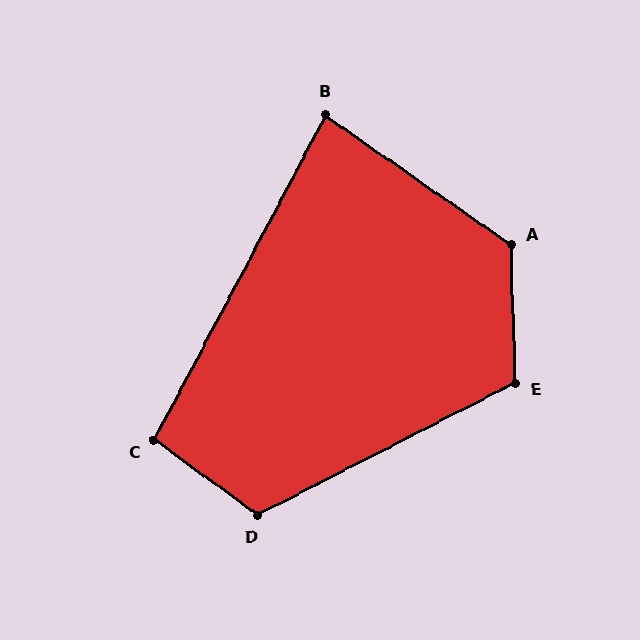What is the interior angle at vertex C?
Approximately 98 degrees (obtuse).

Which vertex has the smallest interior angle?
B, at approximately 83 degrees.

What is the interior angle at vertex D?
Approximately 117 degrees (obtuse).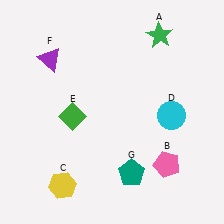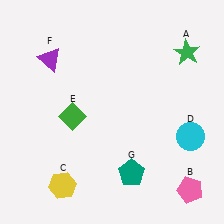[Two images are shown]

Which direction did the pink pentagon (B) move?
The pink pentagon (B) moved down.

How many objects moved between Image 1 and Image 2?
3 objects moved between the two images.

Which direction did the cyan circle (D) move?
The cyan circle (D) moved down.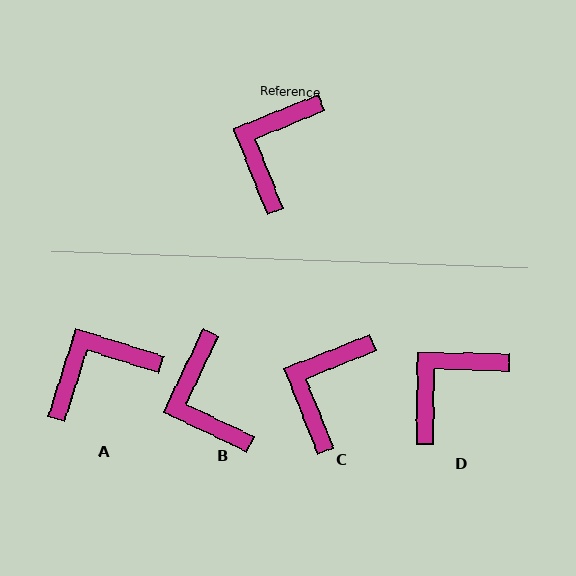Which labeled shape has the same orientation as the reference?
C.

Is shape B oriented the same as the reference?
No, it is off by about 43 degrees.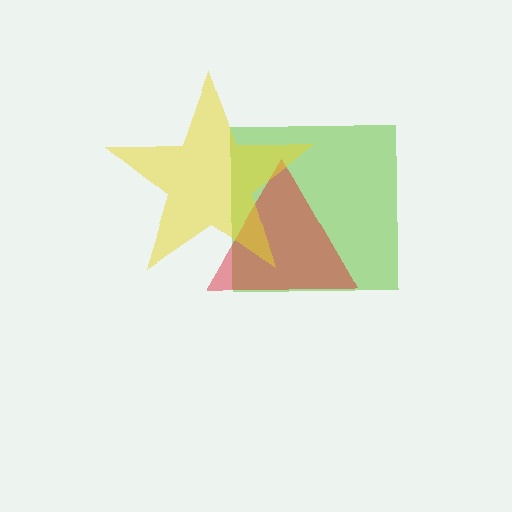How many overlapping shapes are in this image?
There are 3 overlapping shapes in the image.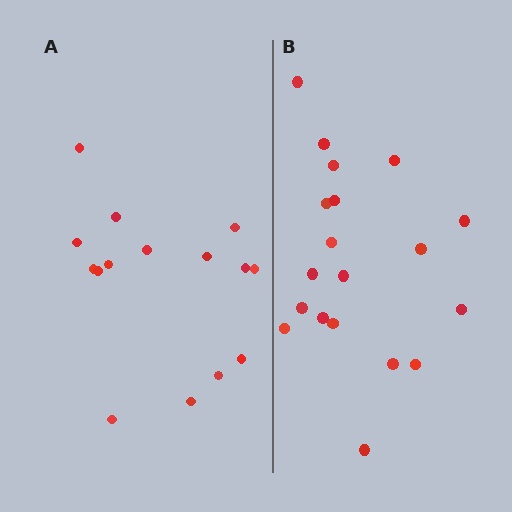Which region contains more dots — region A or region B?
Region B (the right region) has more dots.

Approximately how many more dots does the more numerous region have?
Region B has about 4 more dots than region A.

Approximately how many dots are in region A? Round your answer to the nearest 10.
About 20 dots. (The exact count is 15, which rounds to 20.)